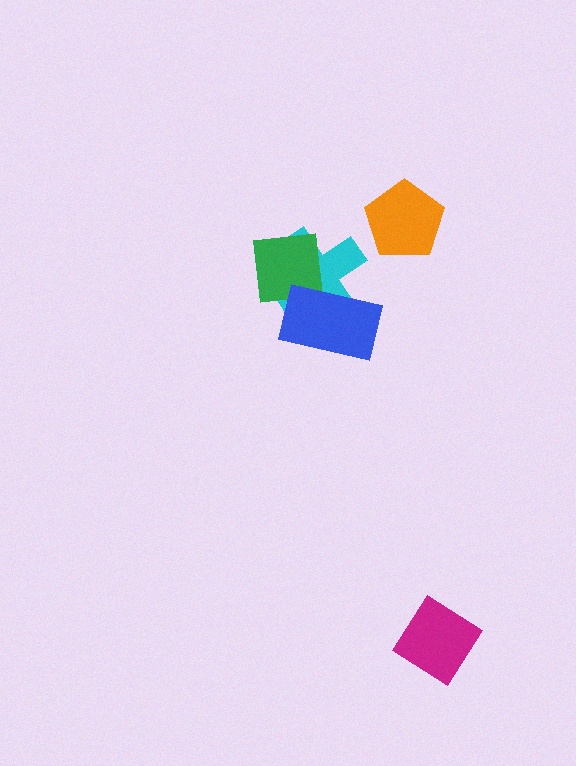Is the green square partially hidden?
Yes, it is partially covered by another shape.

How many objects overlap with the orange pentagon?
0 objects overlap with the orange pentagon.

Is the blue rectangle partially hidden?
No, no other shape covers it.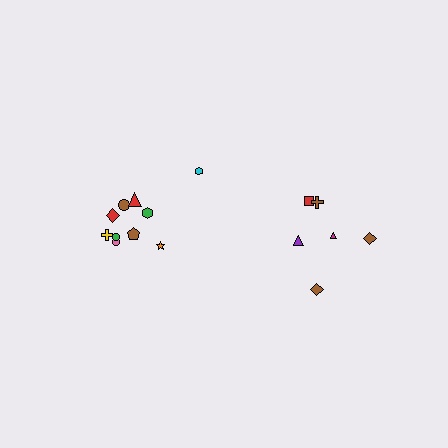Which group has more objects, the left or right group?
The left group.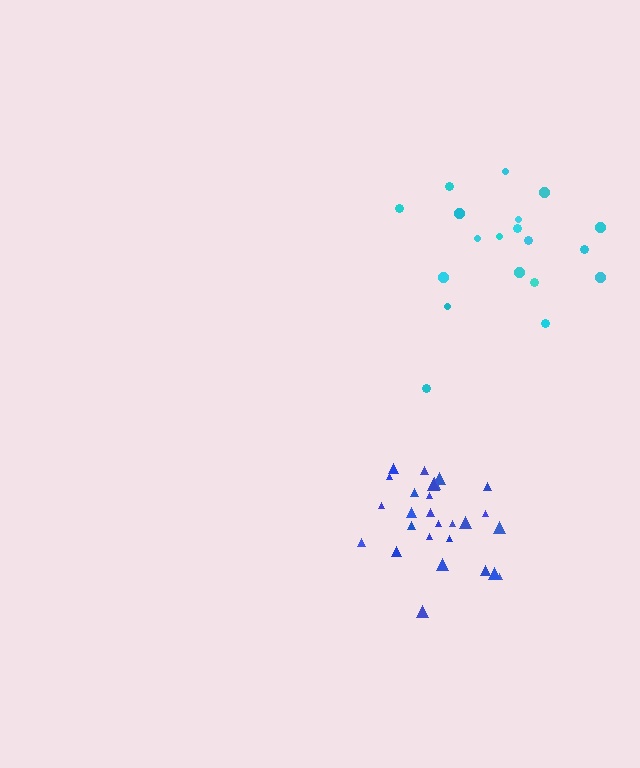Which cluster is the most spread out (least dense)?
Cyan.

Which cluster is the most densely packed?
Blue.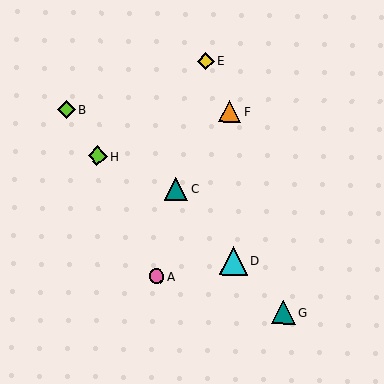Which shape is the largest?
The cyan triangle (labeled D) is the largest.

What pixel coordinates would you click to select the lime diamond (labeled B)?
Click at (67, 109) to select the lime diamond B.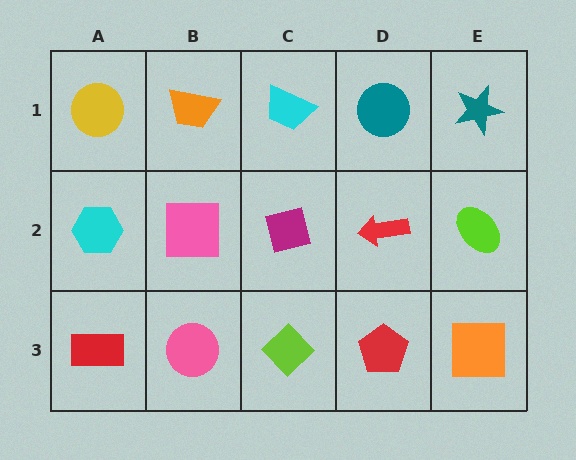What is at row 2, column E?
A lime ellipse.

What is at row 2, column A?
A cyan hexagon.